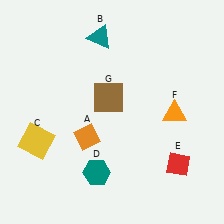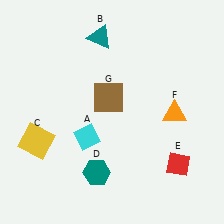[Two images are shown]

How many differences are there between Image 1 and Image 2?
There is 1 difference between the two images.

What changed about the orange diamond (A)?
In Image 1, A is orange. In Image 2, it changed to cyan.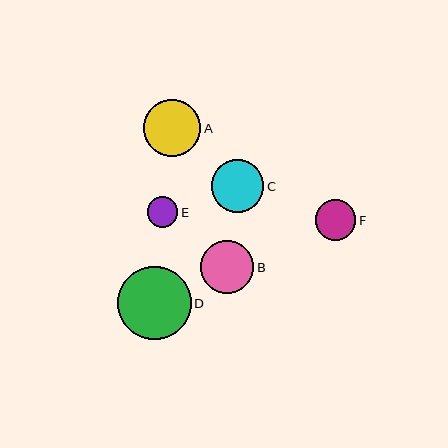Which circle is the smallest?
Circle E is the smallest with a size of approximately 31 pixels.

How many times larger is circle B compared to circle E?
Circle B is approximately 1.7 times the size of circle E.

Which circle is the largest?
Circle D is the largest with a size of approximately 74 pixels.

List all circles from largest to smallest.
From largest to smallest: D, A, B, C, F, E.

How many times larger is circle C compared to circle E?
Circle C is approximately 1.7 times the size of circle E.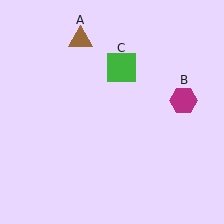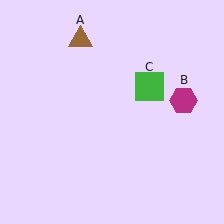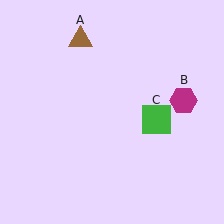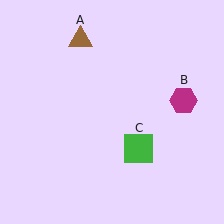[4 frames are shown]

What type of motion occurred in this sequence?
The green square (object C) rotated clockwise around the center of the scene.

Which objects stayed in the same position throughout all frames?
Brown triangle (object A) and magenta hexagon (object B) remained stationary.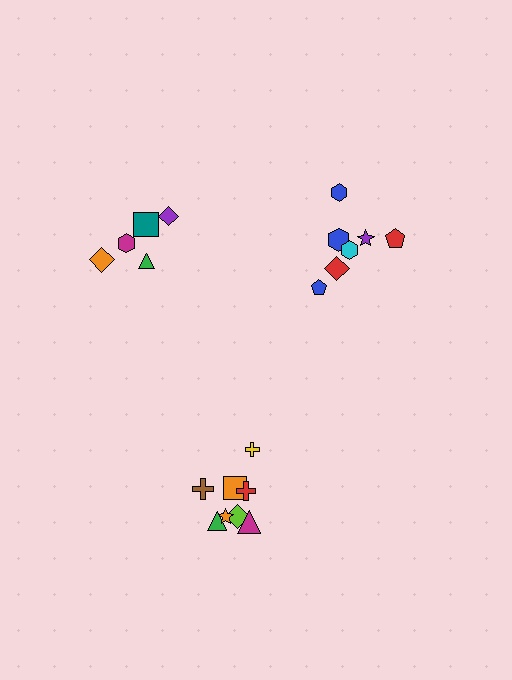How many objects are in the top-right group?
There are 7 objects.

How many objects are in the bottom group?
There are 8 objects.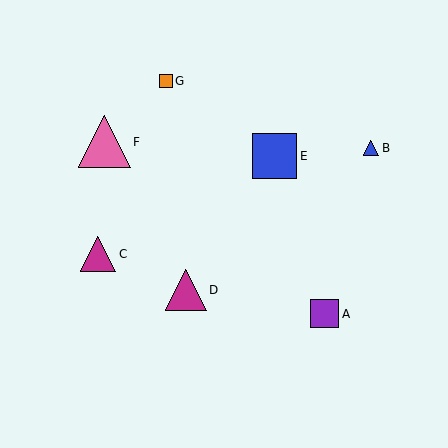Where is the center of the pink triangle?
The center of the pink triangle is at (104, 142).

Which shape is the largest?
The pink triangle (labeled F) is the largest.